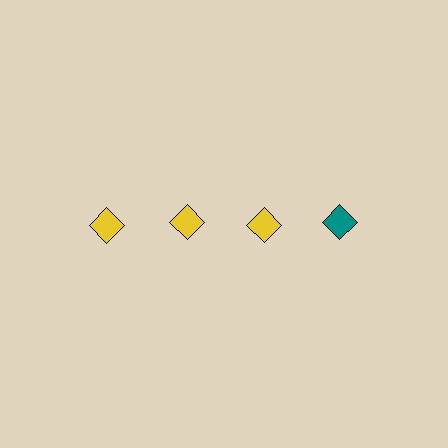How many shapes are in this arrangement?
There are 4 shapes arranged in a grid pattern.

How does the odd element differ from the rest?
It has a different color: teal instead of yellow.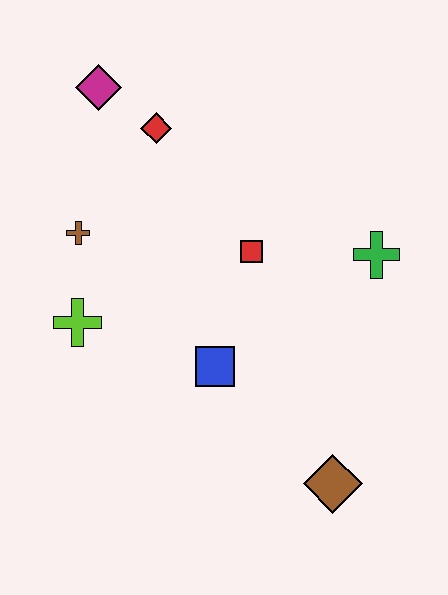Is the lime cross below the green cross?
Yes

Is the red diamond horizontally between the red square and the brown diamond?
No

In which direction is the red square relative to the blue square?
The red square is above the blue square.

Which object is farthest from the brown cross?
The brown diamond is farthest from the brown cross.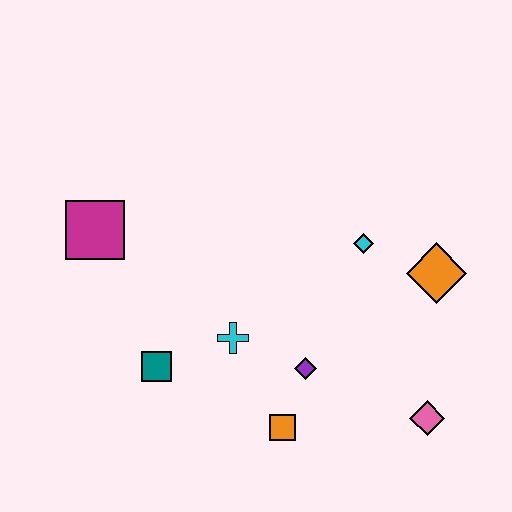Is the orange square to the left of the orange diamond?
Yes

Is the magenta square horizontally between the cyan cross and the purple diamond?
No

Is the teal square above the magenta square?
No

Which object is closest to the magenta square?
The teal square is closest to the magenta square.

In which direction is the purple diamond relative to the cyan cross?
The purple diamond is to the right of the cyan cross.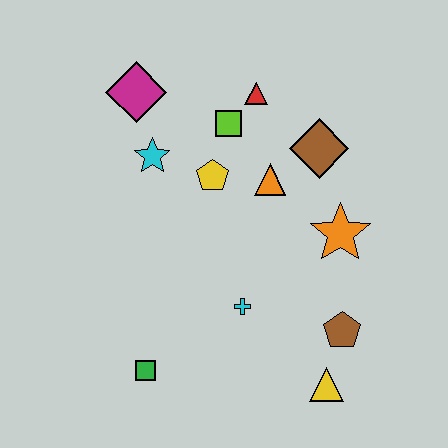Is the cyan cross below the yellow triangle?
No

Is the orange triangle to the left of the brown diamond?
Yes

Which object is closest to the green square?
The cyan cross is closest to the green square.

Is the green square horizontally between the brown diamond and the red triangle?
No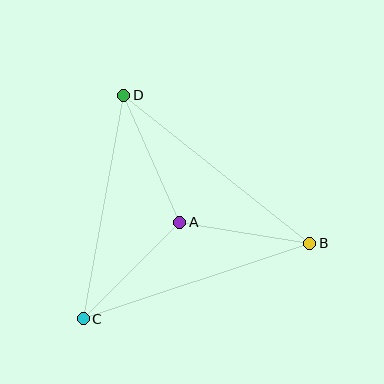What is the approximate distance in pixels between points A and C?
The distance between A and C is approximately 137 pixels.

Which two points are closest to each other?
Points A and B are closest to each other.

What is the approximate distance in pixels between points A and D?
The distance between A and D is approximately 139 pixels.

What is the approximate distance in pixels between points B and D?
The distance between B and D is approximately 238 pixels.